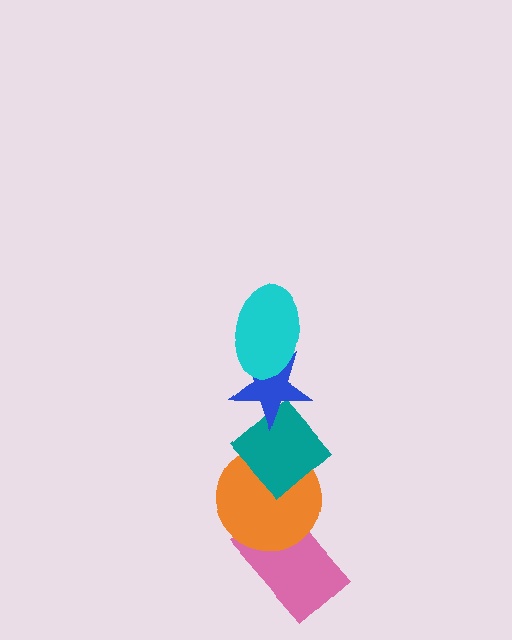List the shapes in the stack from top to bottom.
From top to bottom: the cyan ellipse, the blue star, the teal diamond, the orange circle, the pink rectangle.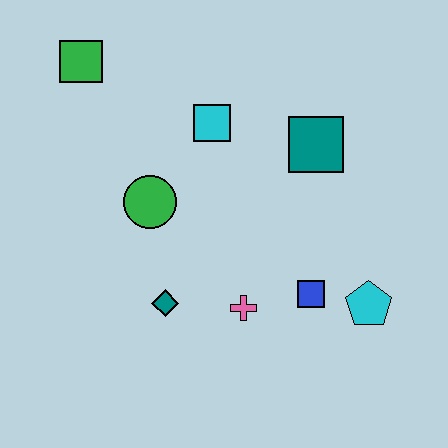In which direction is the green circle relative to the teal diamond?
The green circle is above the teal diamond.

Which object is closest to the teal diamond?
The pink cross is closest to the teal diamond.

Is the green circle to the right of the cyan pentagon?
No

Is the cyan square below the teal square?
No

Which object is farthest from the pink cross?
The green square is farthest from the pink cross.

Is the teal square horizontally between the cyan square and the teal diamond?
No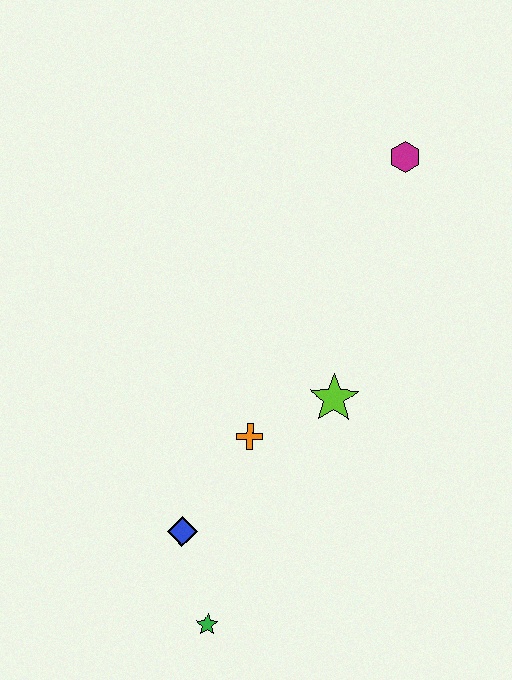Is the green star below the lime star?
Yes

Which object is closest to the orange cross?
The lime star is closest to the orange cross.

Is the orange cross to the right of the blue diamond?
Yes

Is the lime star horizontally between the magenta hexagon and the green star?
Yes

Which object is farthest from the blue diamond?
The magenta hexagon is farthest from the blue diamond.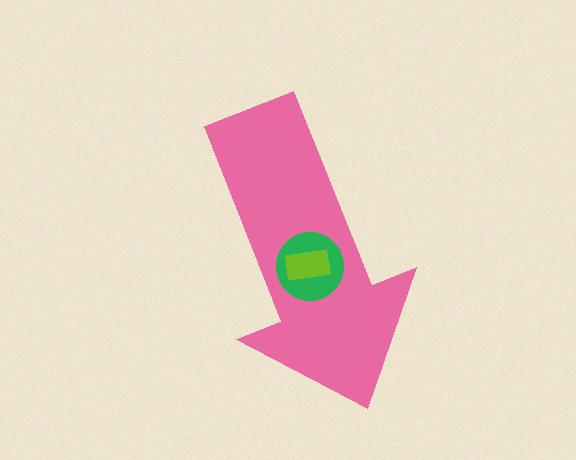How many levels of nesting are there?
3.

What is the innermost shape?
The lime rectangle.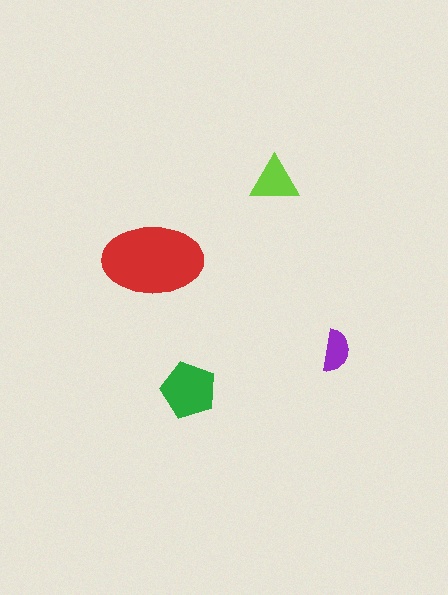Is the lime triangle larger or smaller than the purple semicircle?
Larger.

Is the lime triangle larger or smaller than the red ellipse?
Smaller.